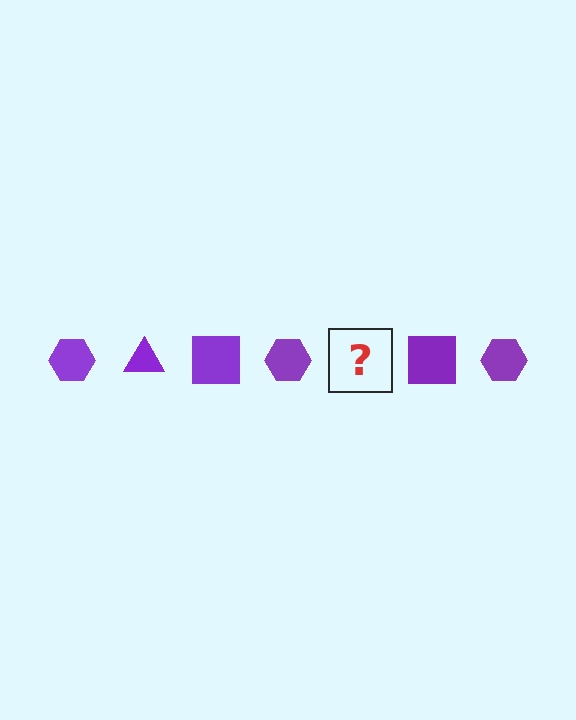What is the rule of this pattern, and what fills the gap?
The rule is that the pattern cycles through hexagon, triangle, square shapes in purple. The gap should be filled with a purple triangle.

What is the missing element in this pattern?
The missing element is a purple triangle.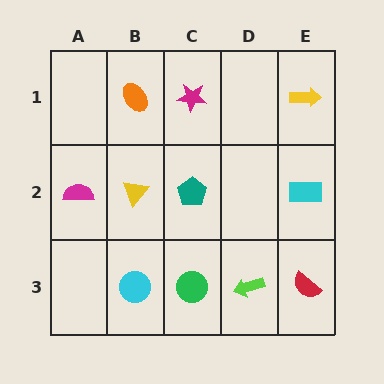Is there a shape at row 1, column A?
No, that cell is empty.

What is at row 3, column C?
A green circle.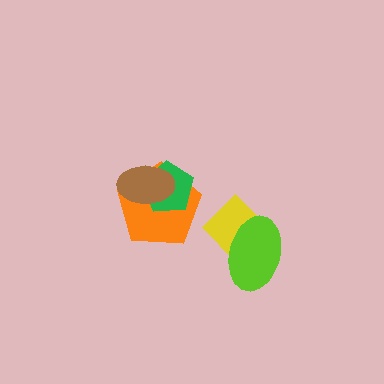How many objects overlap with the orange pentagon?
2 objects overlap with the orange pentagon.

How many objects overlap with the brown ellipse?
2 objects overlap with the brown ellipse.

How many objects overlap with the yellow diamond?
1 object overlaps with the yellow diamond.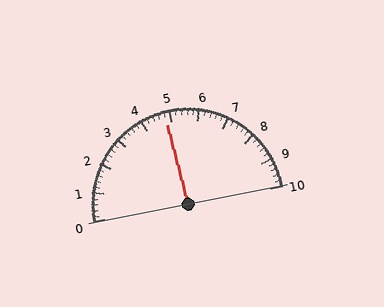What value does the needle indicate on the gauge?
The needle indicates approximately 4.8.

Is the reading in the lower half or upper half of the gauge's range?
The reading is in the lower half of the range (0 to 10).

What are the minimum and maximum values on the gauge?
The gauge ranges from 0 to 10.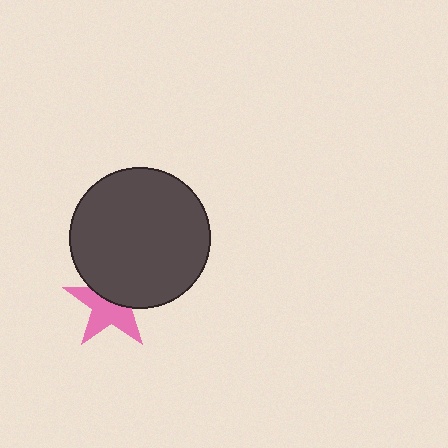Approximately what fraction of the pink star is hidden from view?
Roughly 43% of the pink star is hidden behind the dark gray circle.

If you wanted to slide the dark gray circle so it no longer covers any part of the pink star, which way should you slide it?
Slide it up — that is the most direct way to separate the two shapes.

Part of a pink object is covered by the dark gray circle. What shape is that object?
It is a star.